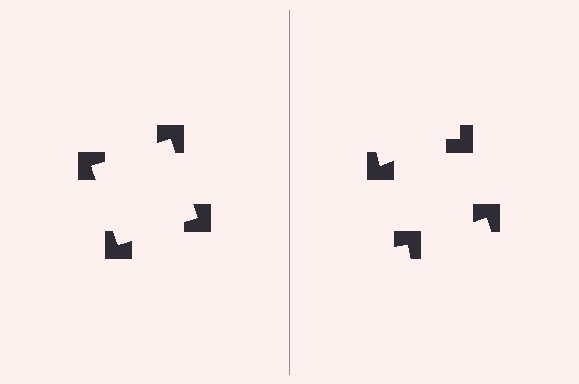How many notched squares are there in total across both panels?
8 — 4 on each side.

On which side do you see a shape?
An illusory square appears on the left side. On the right side the wedge cuts are rotated, so no coherent shape forms.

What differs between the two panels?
The notched squares are positioned identically on both sides; only the wedge orientations differ. On the left they align to a square; on the right they are misaligned.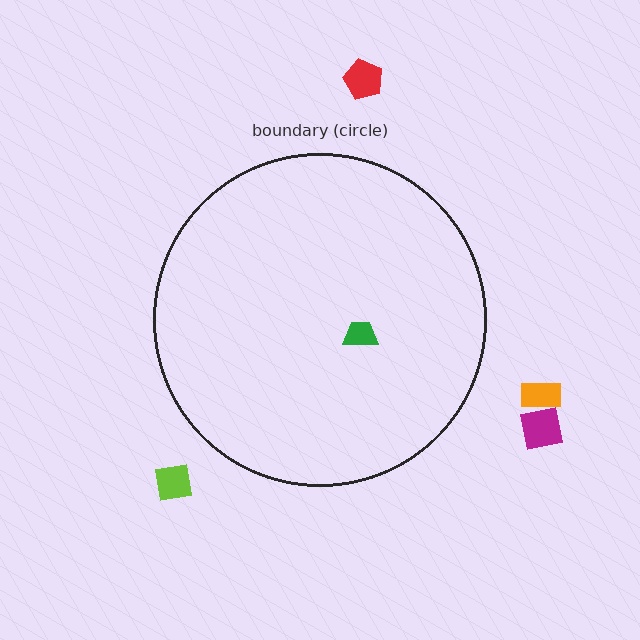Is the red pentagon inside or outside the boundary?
Outside.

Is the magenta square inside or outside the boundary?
Outside.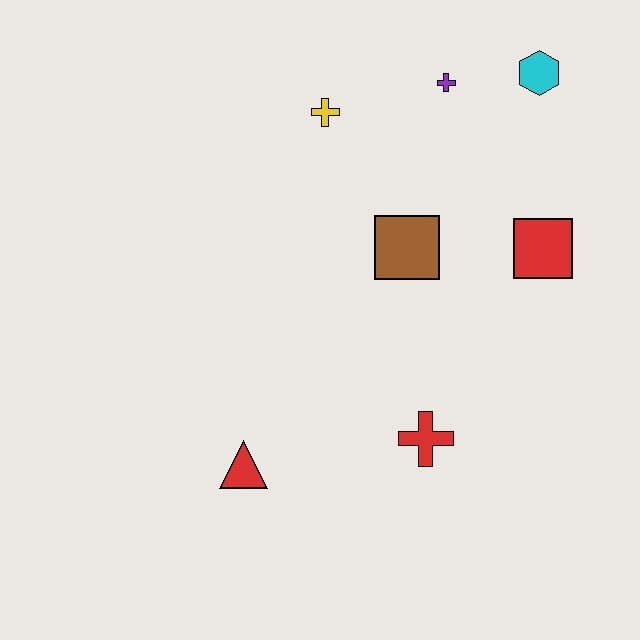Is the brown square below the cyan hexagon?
Yes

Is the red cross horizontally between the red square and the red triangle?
Yes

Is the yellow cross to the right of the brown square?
No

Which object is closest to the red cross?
The red triangle is closest to the red cross.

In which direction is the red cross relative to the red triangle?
The red cross is to the right of the red triangle.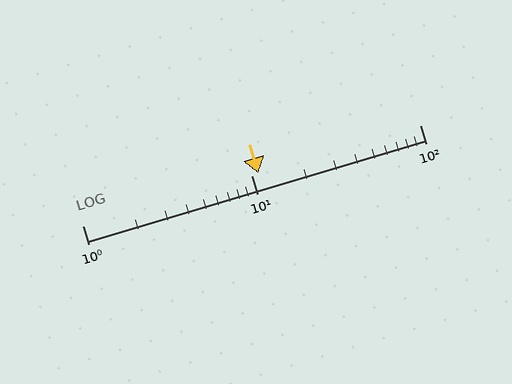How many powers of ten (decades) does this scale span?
The scale spans 2 decades, from 1 to 100.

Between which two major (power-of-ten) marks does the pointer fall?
The pointer is between 10 and 100.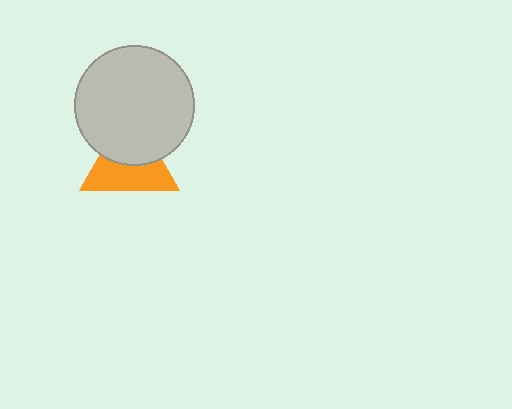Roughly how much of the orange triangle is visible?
About half of it is visible (roughly 54%).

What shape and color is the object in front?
The object in front is a light gray circle.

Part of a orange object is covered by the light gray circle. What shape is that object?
It is a triangle.